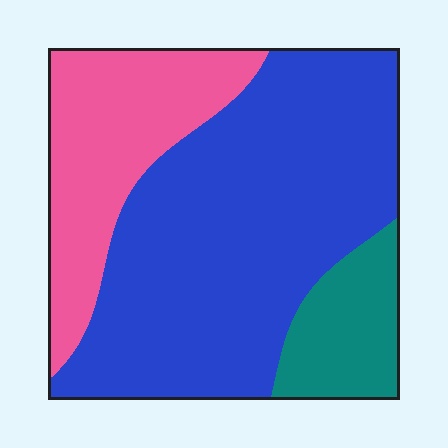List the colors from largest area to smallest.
From largest to smallest: blue, pink, teal.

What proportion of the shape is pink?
Pink covers 26% of the shape.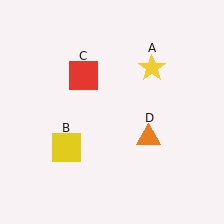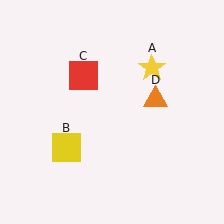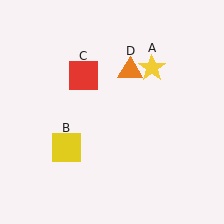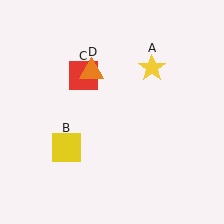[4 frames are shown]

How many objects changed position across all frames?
1 object changed position: orange triangle (object D).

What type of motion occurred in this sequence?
The orange triangle (object D) rotated counterclockwise around the center of the scene.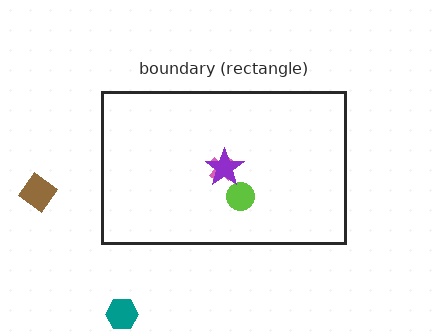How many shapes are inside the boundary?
3 inside, 2 outside.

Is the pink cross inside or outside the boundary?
Inside.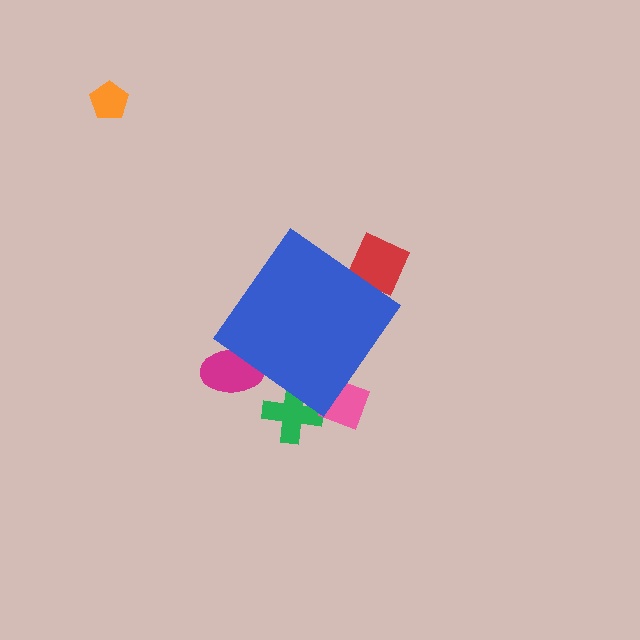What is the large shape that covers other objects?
A blue diamond.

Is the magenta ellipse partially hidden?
Yes, the magenta ellipse is partially hidden behind the blue diamond.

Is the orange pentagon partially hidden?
No, the orange pentagon is fully visible.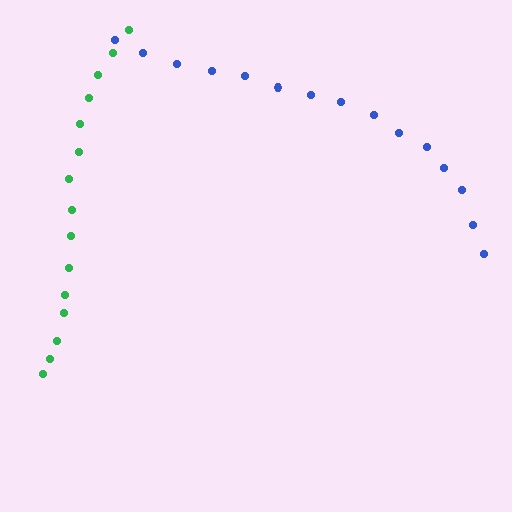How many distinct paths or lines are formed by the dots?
There are 2 distinct paths.